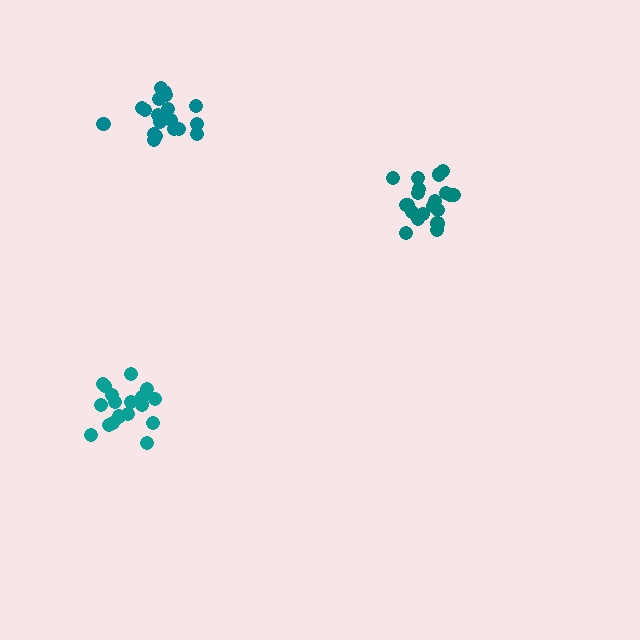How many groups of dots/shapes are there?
There are 3 groups.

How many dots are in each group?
Group 1: 18 dots, Group 2: 20 dots, Group 3: 20 dots (58 total).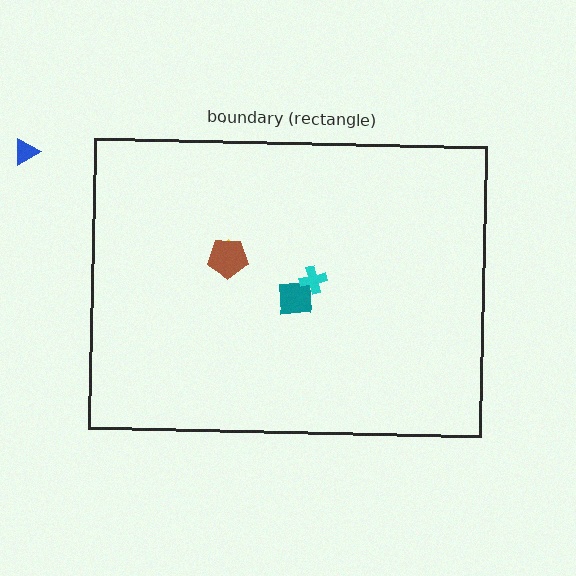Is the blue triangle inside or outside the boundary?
Outside.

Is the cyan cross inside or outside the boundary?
Inside.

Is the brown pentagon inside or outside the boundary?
Inside.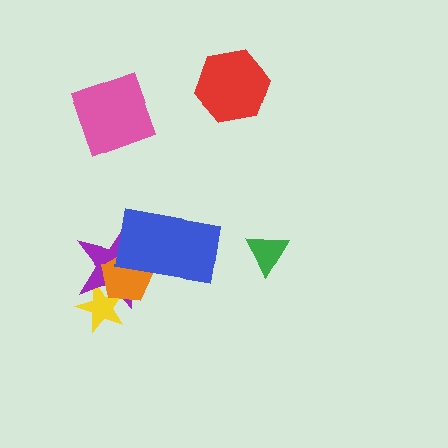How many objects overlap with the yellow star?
2 objects overlap with the yellow star.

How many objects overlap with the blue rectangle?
2 objects overlap with the blue rectangle.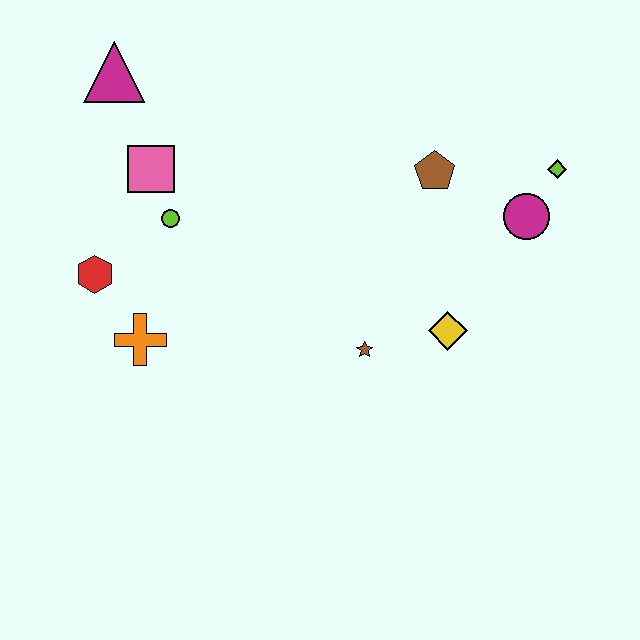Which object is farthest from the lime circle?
The lime diamond is farthest from the lime circle.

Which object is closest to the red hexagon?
The orange cross is closest to the red hexagon.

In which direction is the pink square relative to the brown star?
The pink square is to the left of the brown star.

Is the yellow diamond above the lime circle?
No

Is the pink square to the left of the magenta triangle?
No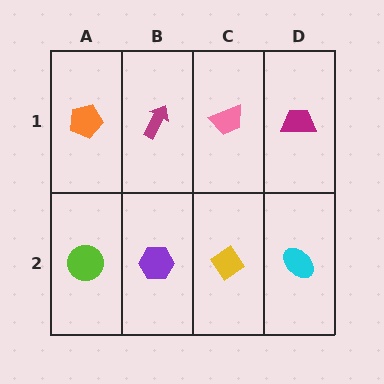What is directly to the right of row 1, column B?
A pink trapezoid.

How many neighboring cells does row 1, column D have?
2.